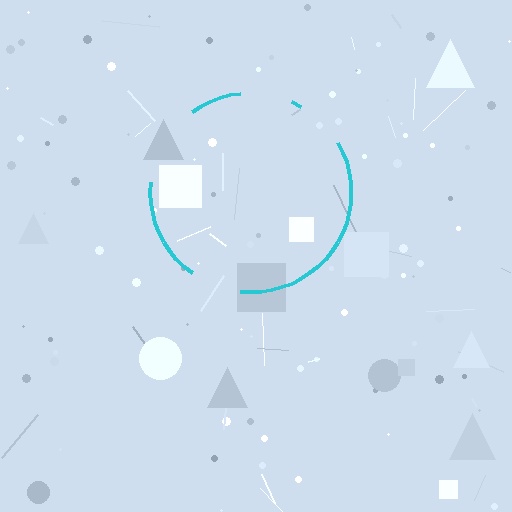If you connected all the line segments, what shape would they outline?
They would outline a circle.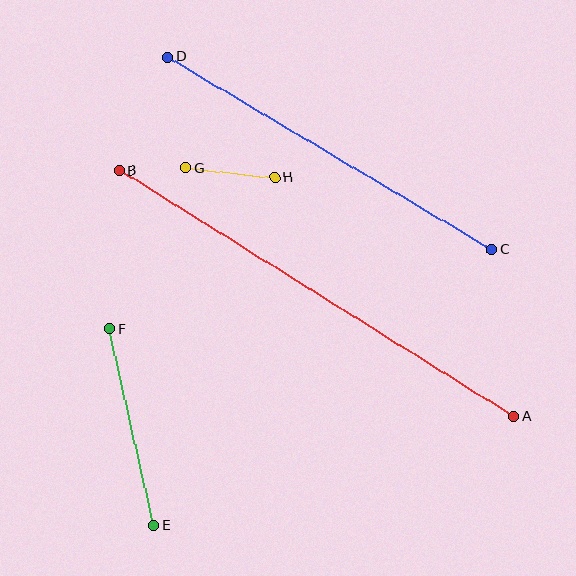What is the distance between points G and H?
The distance is approximately 89 pixels.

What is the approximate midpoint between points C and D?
The midpoint is at approximately (330, 153) pixels.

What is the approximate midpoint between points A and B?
The midpoint is at approximately (317, 293) pixels.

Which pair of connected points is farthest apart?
Points A and B are farthest apart.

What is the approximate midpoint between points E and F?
The midpoint is at approximately (132, 427) pixels.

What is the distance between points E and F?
The distance is approximately 202 pixels.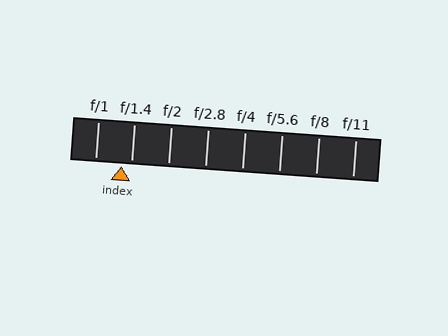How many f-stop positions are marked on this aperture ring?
There are 8 f-stop positions marked.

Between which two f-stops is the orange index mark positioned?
The index mark is between f/1 and f/1.4.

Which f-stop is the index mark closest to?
The index mark is closest to f/1.4.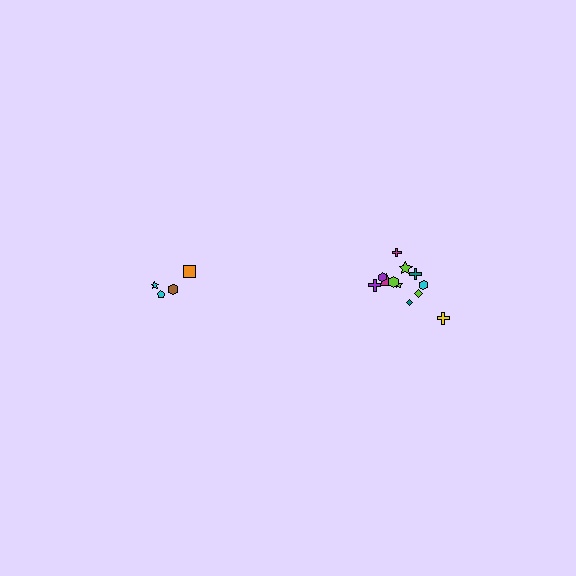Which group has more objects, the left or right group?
The right group.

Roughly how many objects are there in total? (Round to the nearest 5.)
Roughly 15 objects in total.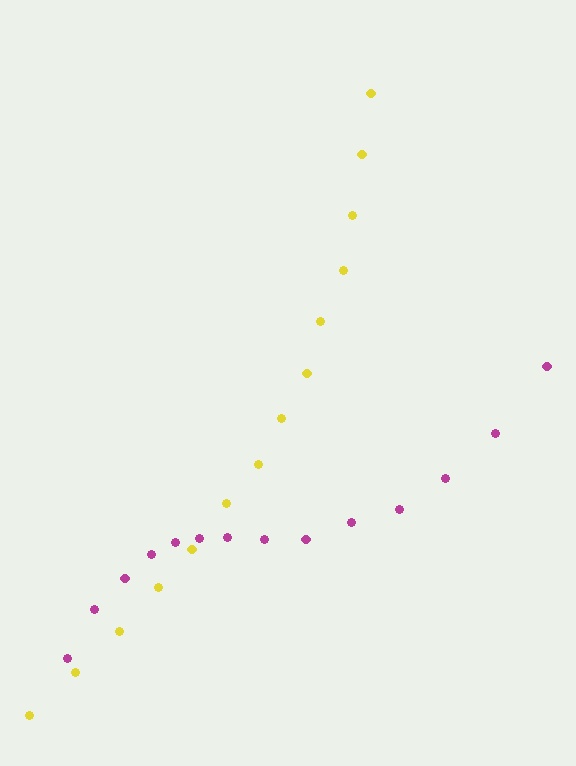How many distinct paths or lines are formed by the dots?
There are 2 distinct paths.